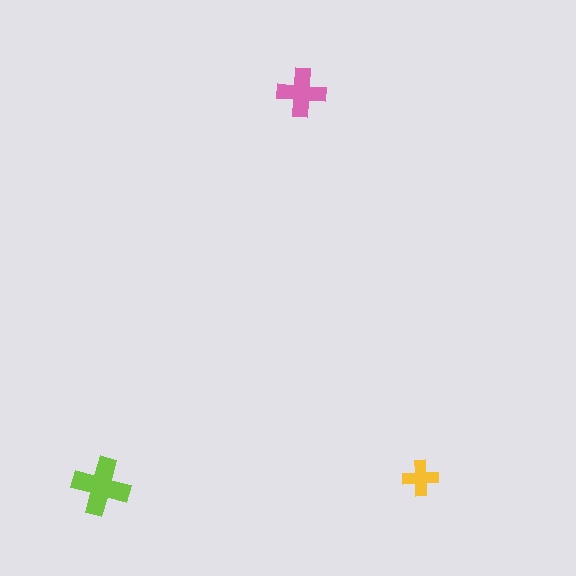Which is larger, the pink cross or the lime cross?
The lime one.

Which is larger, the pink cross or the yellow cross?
The pink one.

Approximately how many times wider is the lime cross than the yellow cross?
About 1.5 times wider.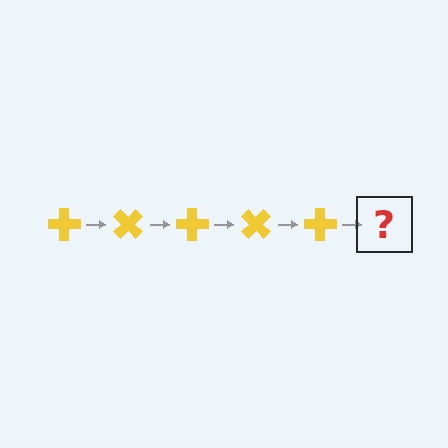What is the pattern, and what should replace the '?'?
The pattern is that the cross rotates 45 degrees each step. The '?' should be a yellow cross rotated 225 degrees.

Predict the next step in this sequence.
The next step is a yellow cross rotated 225 degrees.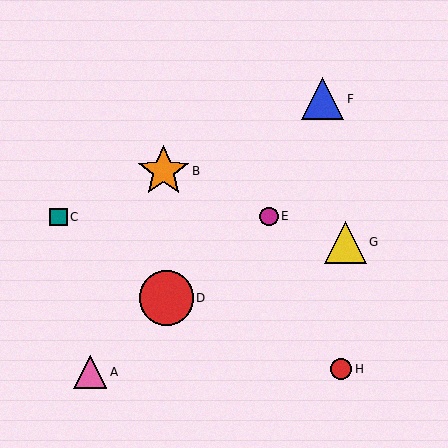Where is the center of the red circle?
The center of the red circle is at (341, 369).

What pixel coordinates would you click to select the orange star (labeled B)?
Click at (164, 171) to select the orange star B.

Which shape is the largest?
The red circle (labeled D) is the largest.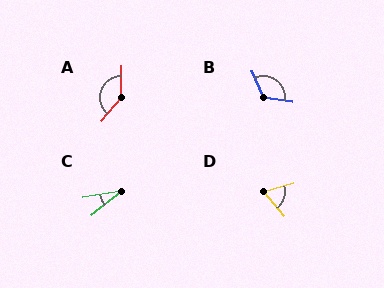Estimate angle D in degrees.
Approximately 64 degrees.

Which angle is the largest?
A, at approximately 141 degrees.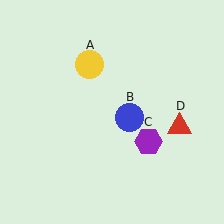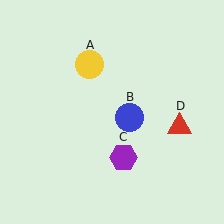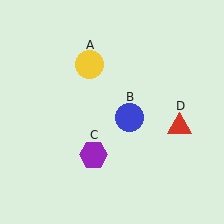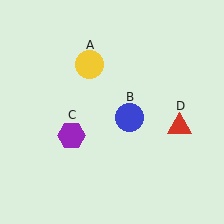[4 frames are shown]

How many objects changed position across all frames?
1 object changed position: purple hexagon (object C).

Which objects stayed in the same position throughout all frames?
Yellow circle (object A) and blue circle (object B) and red triangle (object D) remained stationary.